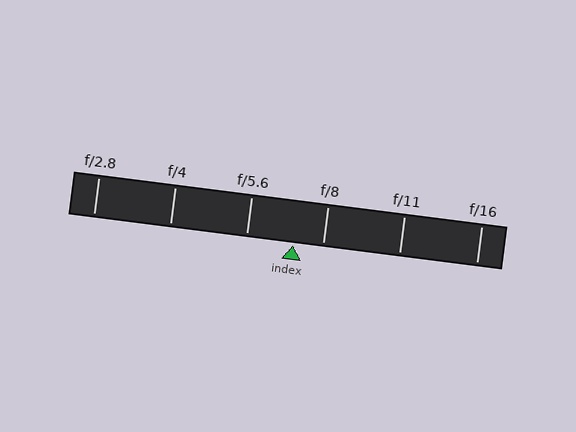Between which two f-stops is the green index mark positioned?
The index mark is between f/5.6 and f/8.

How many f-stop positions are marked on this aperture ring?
There are 6 f-stop positions marked.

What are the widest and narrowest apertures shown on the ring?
The widest aperture shown is f/2.8 and the narrowest is f/16.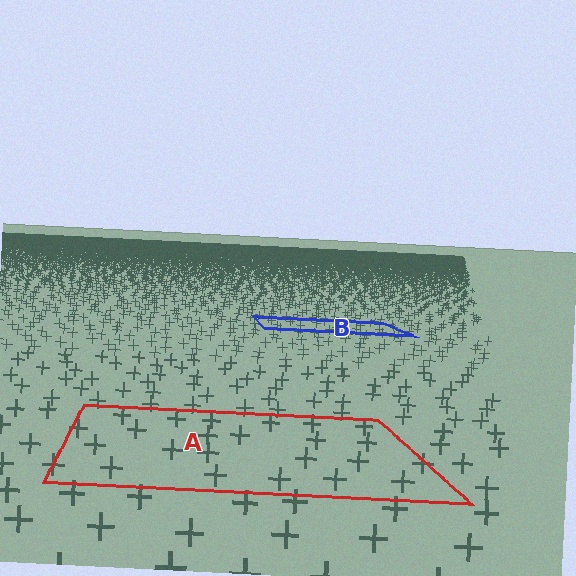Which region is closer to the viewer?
Region A is closer. The texture elements there are larger and more spread out.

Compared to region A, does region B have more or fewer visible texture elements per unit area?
Region B has more texture elements per unit area — they are packed more densely because it is farther away.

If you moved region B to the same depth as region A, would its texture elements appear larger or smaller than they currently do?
They would appear larger. At a closer depth, the same texture elements are projected at a bigger on-screen size.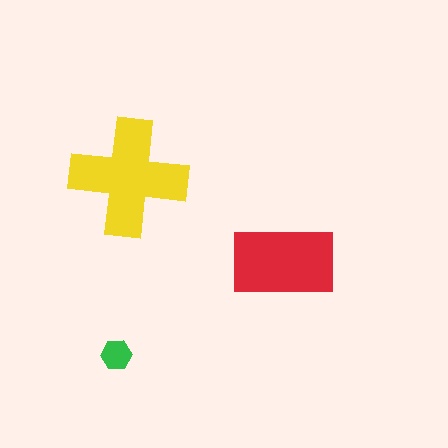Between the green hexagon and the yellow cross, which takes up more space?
The yellow cross.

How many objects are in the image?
There are 3 objects in the image.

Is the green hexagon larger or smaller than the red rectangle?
Smaller.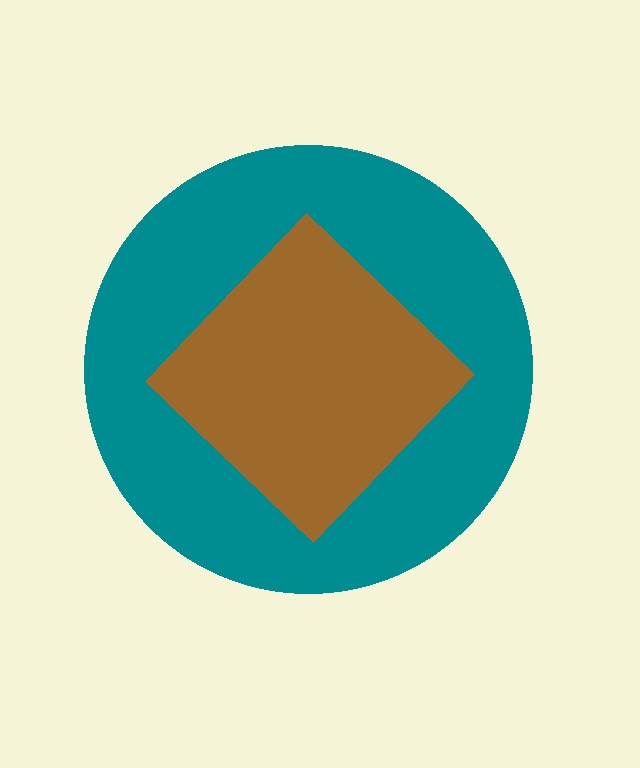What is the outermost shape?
The teal circle.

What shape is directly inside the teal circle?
The brown diamond.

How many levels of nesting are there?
2.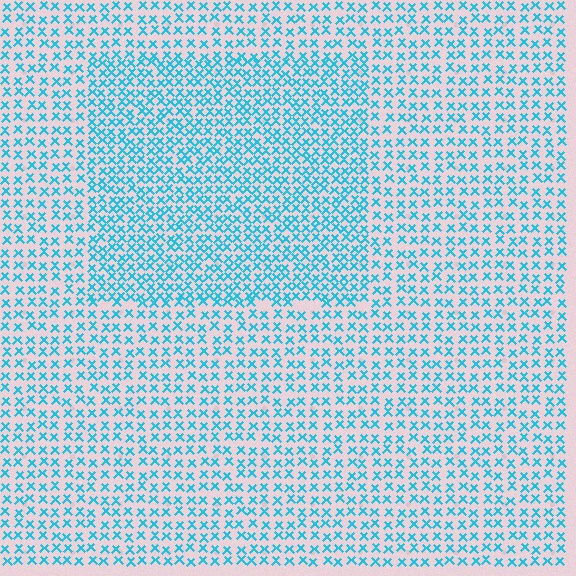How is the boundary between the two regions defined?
The boundary is defined by a change in element density (approximately 1.6x ratio). All elements are the same color, size, and shape.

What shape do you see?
I see a rectangle.